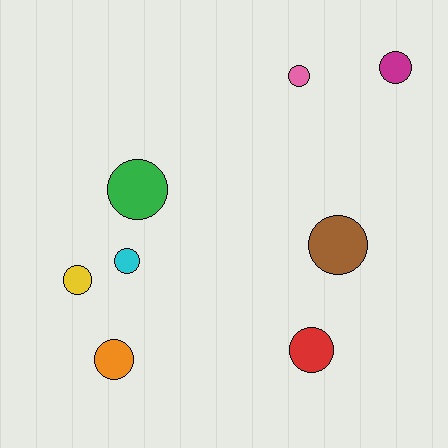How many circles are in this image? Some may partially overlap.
There are 8 circles.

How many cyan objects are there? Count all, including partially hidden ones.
There is 1 cyan object.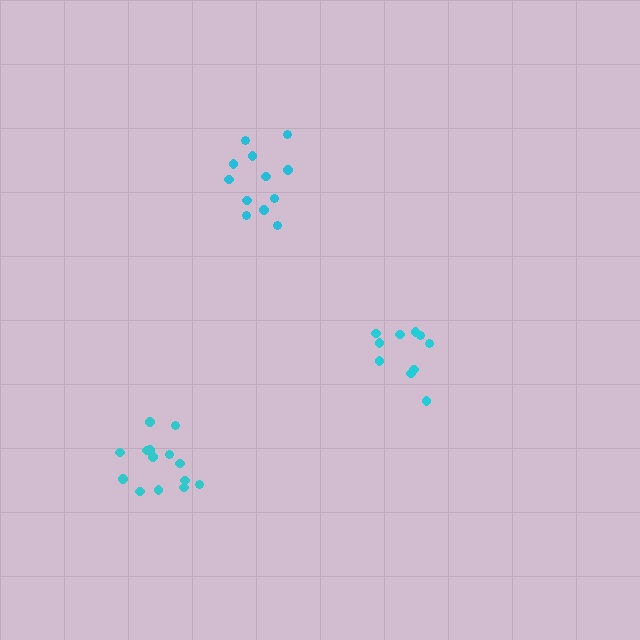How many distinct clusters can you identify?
There are 3 distinct clusters.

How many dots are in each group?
Group 1: 10 dots, Group 2: 12 dots, Group 3: 14 dots (36 total).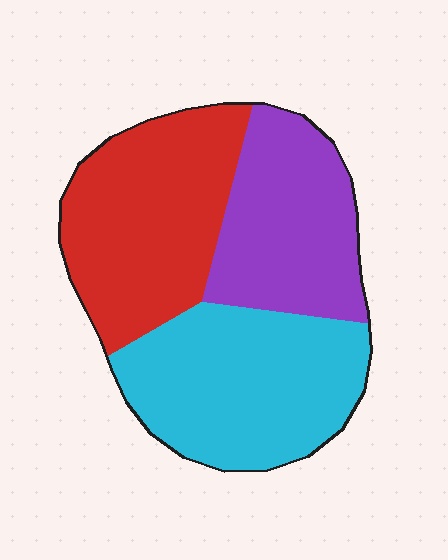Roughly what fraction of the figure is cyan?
Cyan covers roughly 35% of the figure.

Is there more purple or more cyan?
Cyan.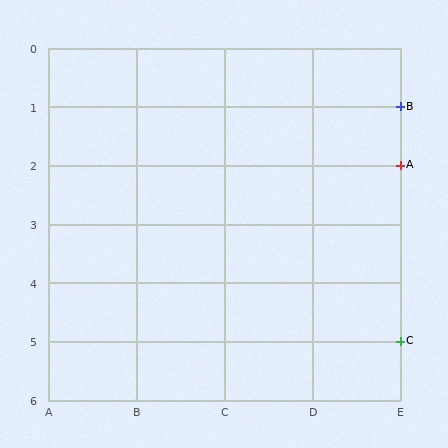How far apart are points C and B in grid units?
Points C and B are 4 rows apart.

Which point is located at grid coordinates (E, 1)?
Point B is at (E, 1).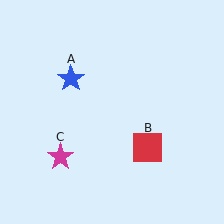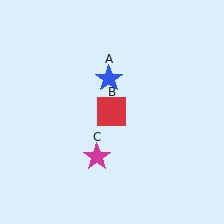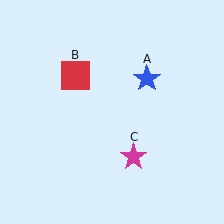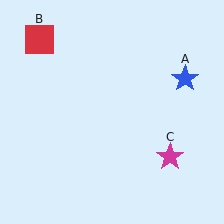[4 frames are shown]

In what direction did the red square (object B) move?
The red square (object B) moved up and to the left.